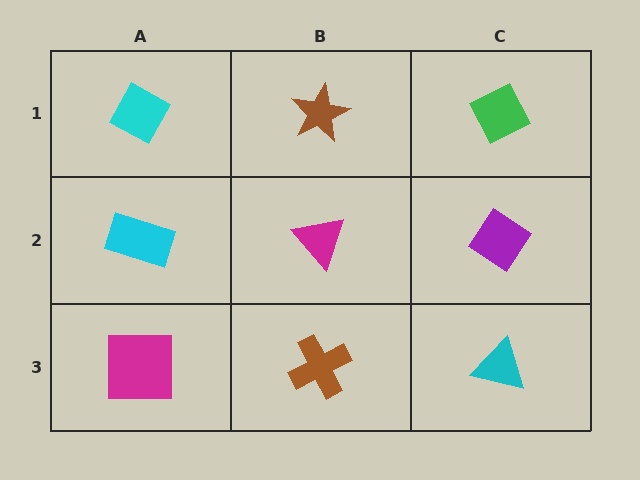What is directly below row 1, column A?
A cyan rectangle.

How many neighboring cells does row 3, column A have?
2.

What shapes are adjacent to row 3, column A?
A cyan rectangle (row 2, column A), a brown cross (row 3, column B).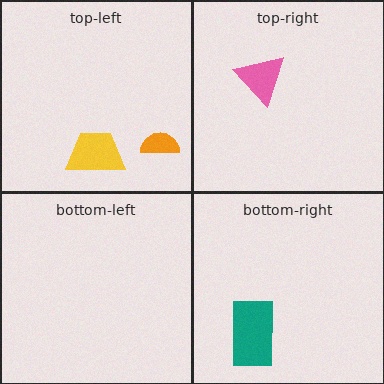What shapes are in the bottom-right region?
The teal rectangle.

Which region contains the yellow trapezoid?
The top-left region.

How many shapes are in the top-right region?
1.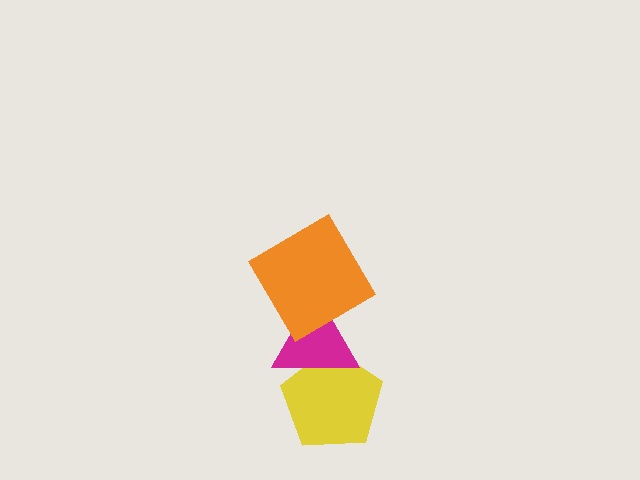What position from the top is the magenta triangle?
The magenta triangle is 2nd from the top.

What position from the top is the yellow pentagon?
The yellow pentagon is 3rd from the top.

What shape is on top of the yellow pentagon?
The magenta triangle is on top of the yellow pentagon.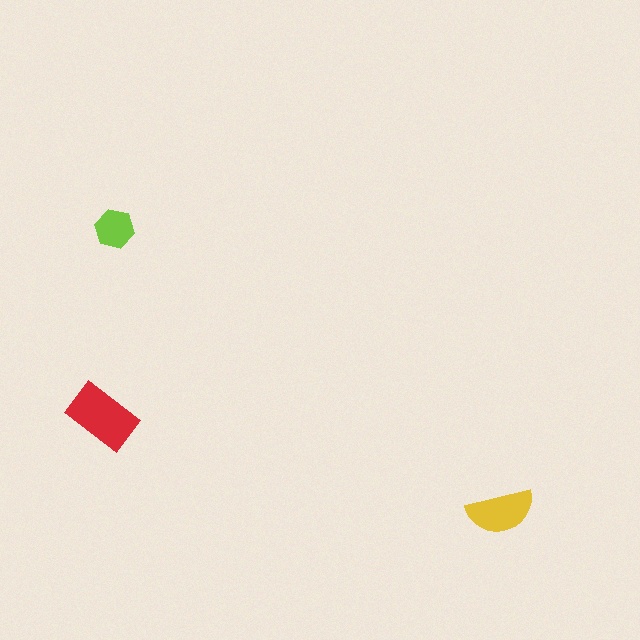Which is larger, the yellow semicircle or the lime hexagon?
The yellow semicircle.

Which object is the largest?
The red rectangle.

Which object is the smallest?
The lime hexagon.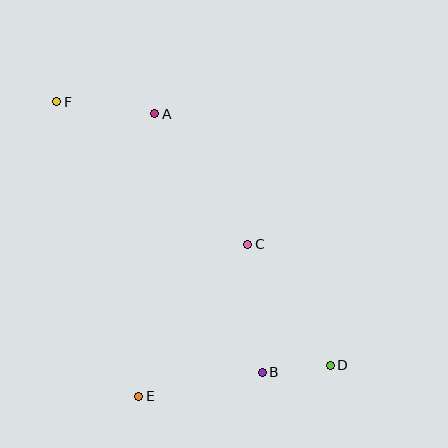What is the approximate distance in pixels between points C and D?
The distance between C and D is approximately 147 pixels.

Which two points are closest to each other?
Points B and D are closest to each other.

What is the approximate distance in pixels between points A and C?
The distance between A and C is approximately 160 pixels.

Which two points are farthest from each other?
Points D and F are farthest from each other.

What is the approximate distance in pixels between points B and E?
The distance between B and E is approximately 126 pixels.